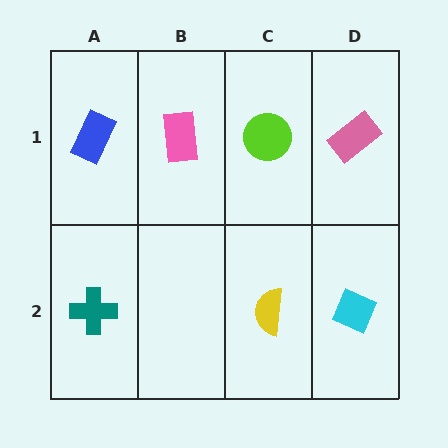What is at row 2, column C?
A yellow semicircle.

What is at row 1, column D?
A pink rectangle.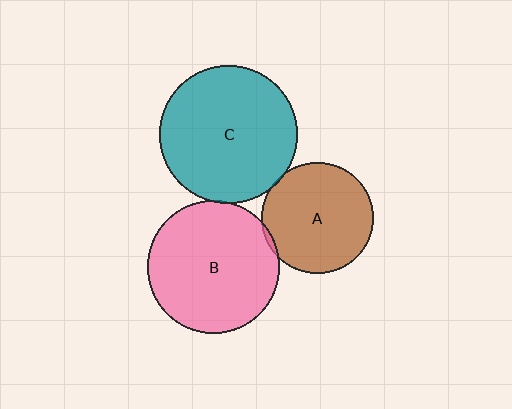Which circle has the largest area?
Circle C (teal).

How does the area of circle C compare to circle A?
Approximately 1.5 times.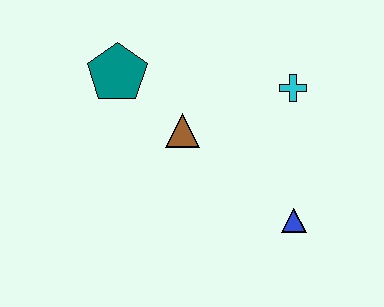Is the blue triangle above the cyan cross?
No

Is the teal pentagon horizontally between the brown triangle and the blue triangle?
No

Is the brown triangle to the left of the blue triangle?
Yes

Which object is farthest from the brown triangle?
The blue triangle is farthest from the brown triangle.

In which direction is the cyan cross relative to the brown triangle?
The cyan cross is to the right of the brown triangle.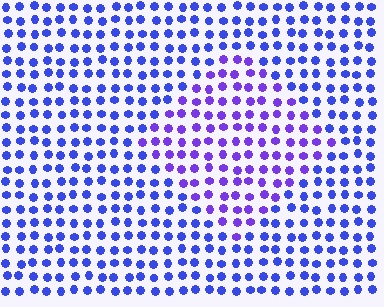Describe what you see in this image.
The image is filled with small blue elements in a uniform arrangement. A diamond-shaped region is visible where the elements are tinted to a slightly different hue, forming a subtle color boundary.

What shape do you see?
I see a diamond.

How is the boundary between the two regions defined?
The boundary is defined purely by a slight shift in hue (about 29 degrees). Spacing, size, and orientation are identical on both sides.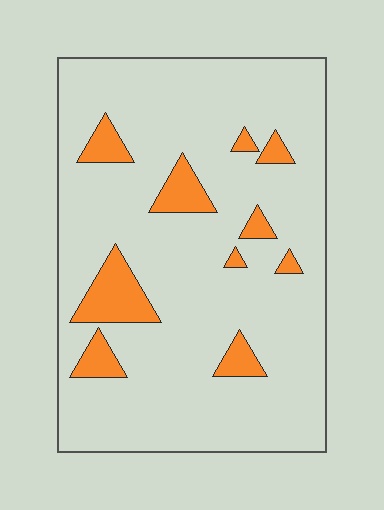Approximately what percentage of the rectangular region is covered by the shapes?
Approximately 10%.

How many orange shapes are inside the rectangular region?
10.